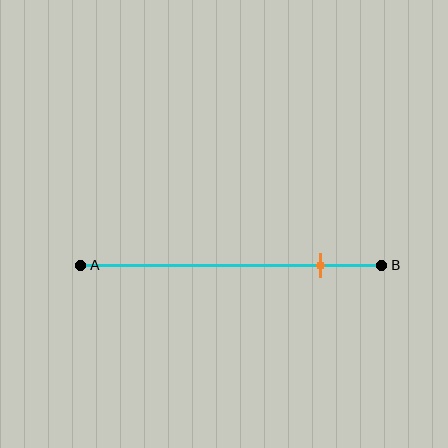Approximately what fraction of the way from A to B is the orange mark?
The orange mark is approximately 80% of the way from A to B.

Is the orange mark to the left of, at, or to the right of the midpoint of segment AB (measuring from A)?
The orange mark is to the right of the midpoint of segment AB.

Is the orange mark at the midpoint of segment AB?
No, the mark is at about 80% from A, not at the 50% midpoint.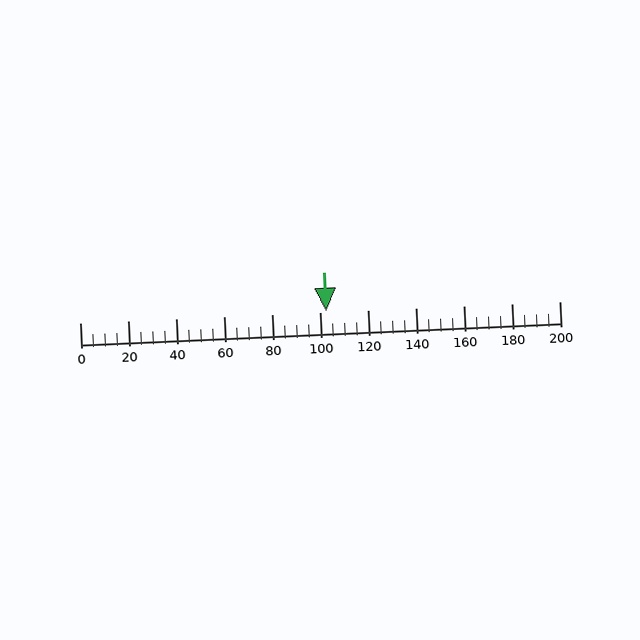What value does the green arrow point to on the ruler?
The green arrow points to approximately 102.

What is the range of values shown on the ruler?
The ruler shows values from 0 to 200.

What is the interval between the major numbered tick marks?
The major tick marks are spaced 20 units apart.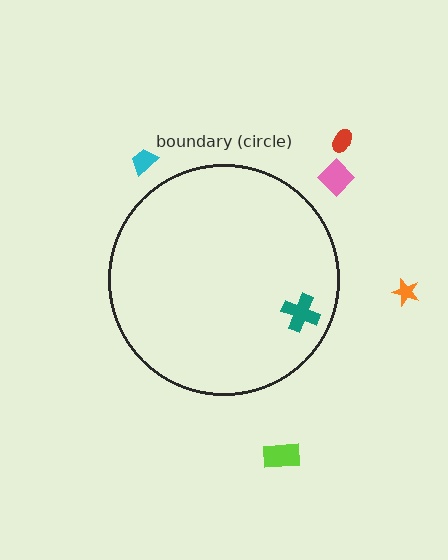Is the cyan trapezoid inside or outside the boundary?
Outside.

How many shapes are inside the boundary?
1 inside, 5 outside.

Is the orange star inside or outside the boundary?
Outside.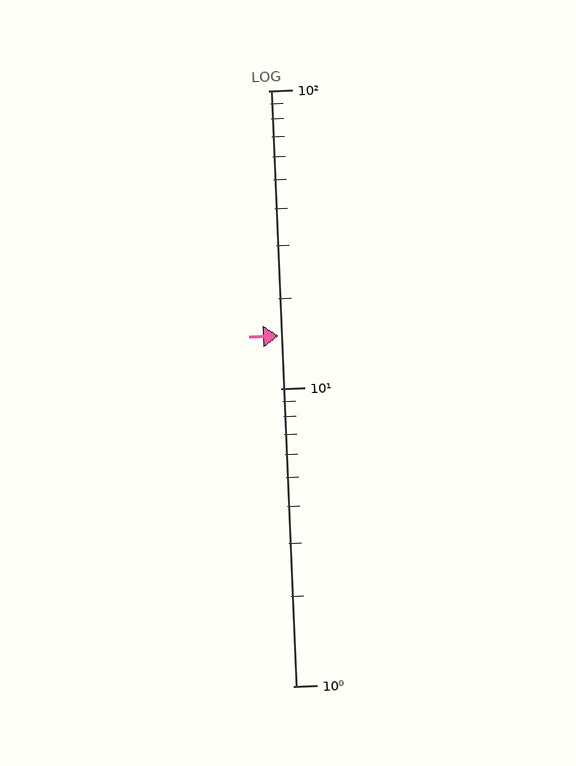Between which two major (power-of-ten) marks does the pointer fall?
The pointer is between 10 and 100.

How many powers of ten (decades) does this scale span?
The scale spans 2 decades, from 1 to 100.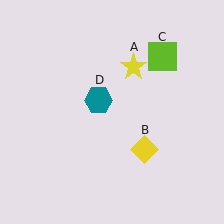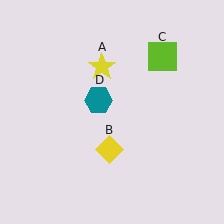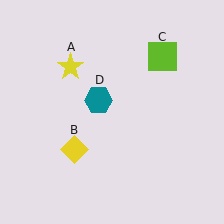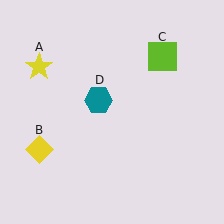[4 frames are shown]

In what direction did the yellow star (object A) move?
The yellow star (object A) moved left.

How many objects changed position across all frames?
2 objects changed position: yellow star (object A), yellow diamond (object B).